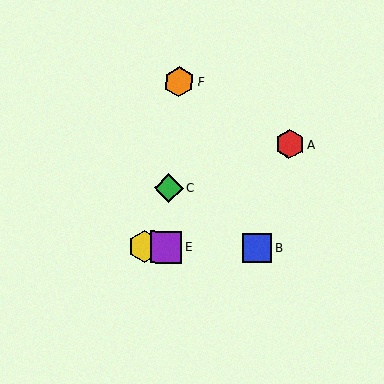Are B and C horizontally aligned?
No, B is at y≈248 and C is at y≈188.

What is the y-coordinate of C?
Object C is at y≈188.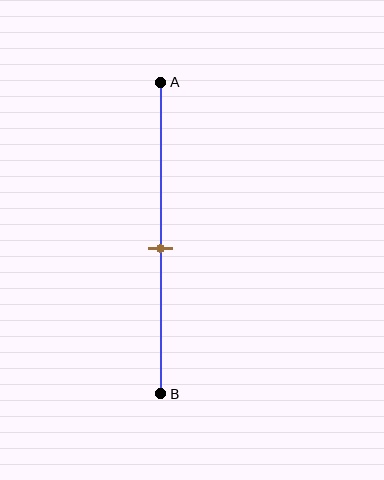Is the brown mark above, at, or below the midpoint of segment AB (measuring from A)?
The brown mark is below the midpoint of segment AB.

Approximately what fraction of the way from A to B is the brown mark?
The brown mark is approximately 55% of the way from A to B.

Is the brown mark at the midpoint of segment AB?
No, the mark is at about 55% from A, not at the 50% midpoint.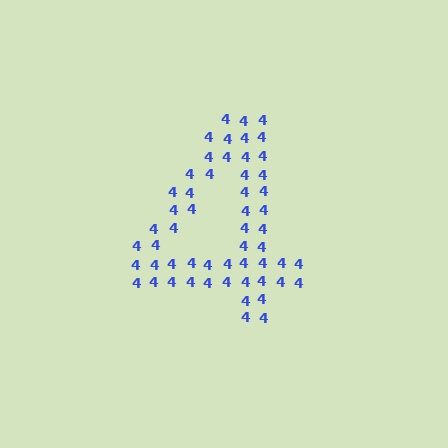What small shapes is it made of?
It is made of small digit 4's.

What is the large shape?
The large shape is the digit 4.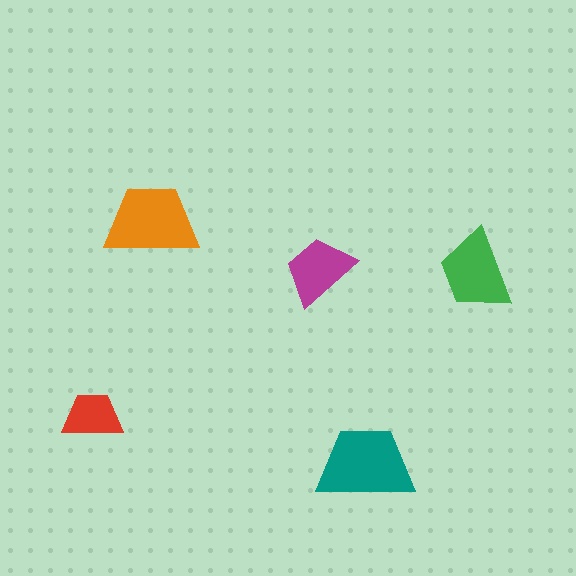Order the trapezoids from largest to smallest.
the teal one, the orange one, the green one, the magenta one, the red one.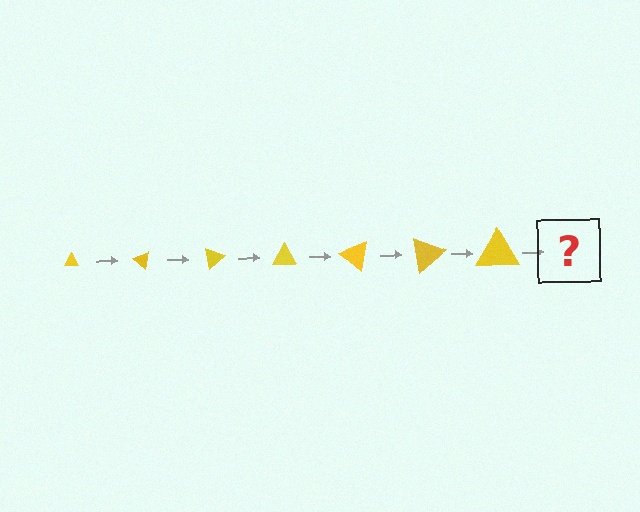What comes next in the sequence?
The next element should be a triangle, larger than the previous one and rotated 280 degrees from the start.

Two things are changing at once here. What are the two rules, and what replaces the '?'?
The two rules are that the triangle grows larger each step and it rotates 40 degrees each step. The '?' should be a triangle, larger than the previous one and rotated 280 degrees from the start.